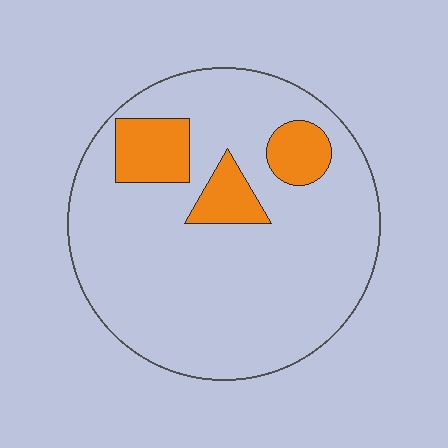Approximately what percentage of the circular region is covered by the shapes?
Approximately 15%.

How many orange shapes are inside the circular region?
3.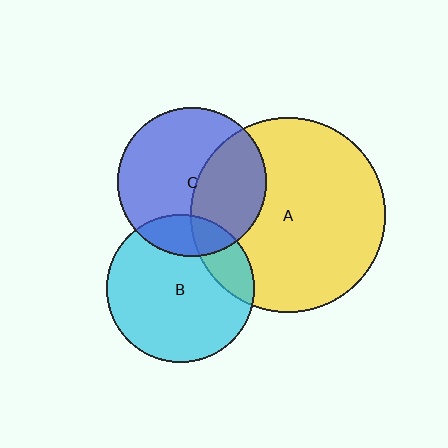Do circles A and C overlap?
Yes.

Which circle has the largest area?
Circle A (yellow).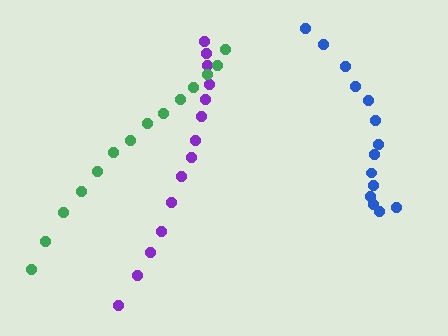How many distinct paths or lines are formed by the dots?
There are 3 distinct paths.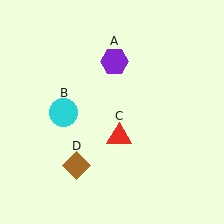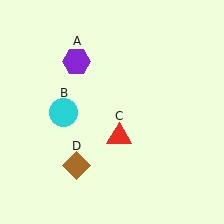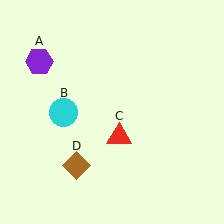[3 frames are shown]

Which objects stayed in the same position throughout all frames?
Cyan circle (object B) and red triangle (object C) and brown diamond (object D) remained stationary.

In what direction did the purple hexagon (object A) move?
The purple hexagon (object A) moved left.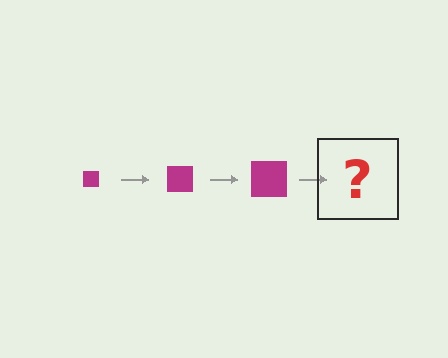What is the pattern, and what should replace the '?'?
The pattern is that the square gets progressively larger each step. The '?' should be a magenta square, larger than the previous one.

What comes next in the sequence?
The next element should be a magenta square, larger than the previous one.